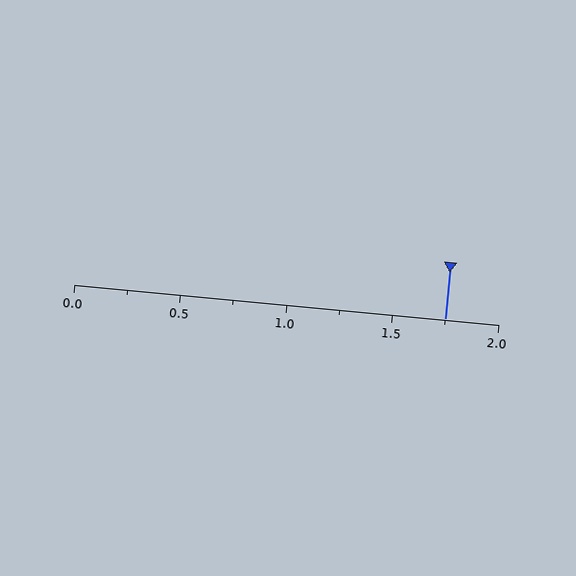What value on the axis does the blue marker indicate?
The marker indicates approximately 1.75.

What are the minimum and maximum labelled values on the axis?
The axis runs from 0.0 to 2.0.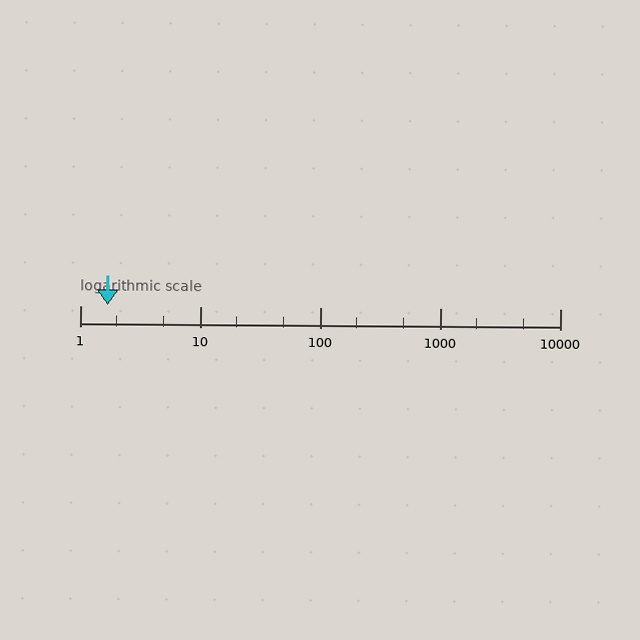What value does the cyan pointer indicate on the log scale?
The pointer indicates approximately 1.7.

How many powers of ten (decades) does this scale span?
The scale spans 4 decades, from 1 to 10000.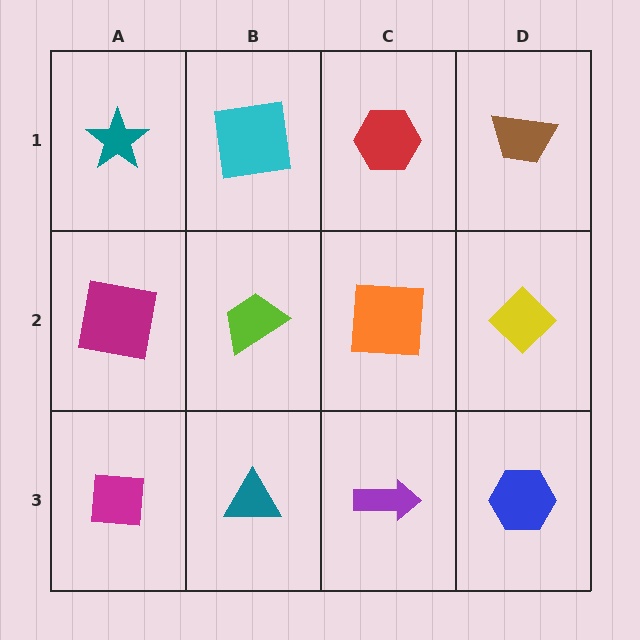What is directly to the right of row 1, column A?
A cyan square.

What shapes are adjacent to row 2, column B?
A cyan square (row 1, column B), a teal triangle (row 3, column B), a magenta square (row 2, column A), an orange square (row 2, column C).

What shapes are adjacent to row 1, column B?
A lime trapezoid (row 2, column B), a teal star (row 1, column A), a red hexagon (row 1, column C).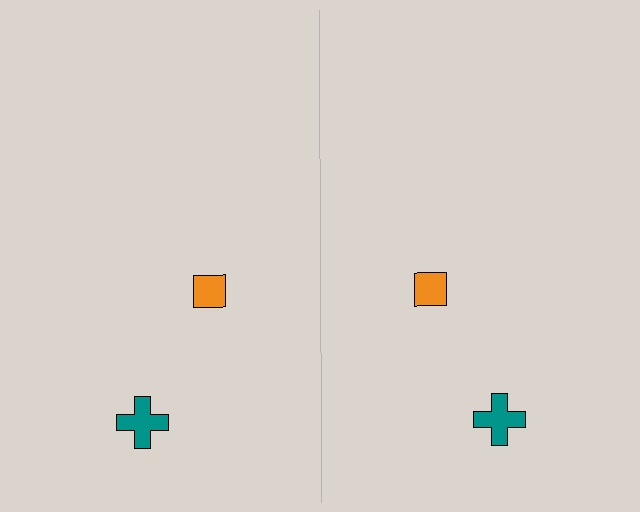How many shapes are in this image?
There are 4 shapes in this image.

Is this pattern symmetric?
Yes, this pattern has bilateral (reflection) symmetry.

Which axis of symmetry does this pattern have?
The pattern has a vertical axis of symmetry running through the center of the image.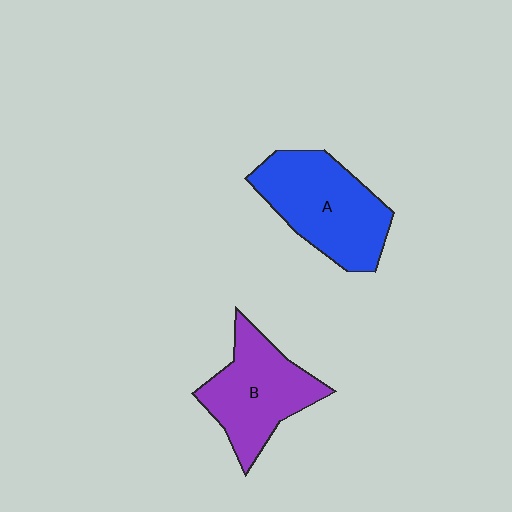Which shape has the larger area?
Shape A (blue).